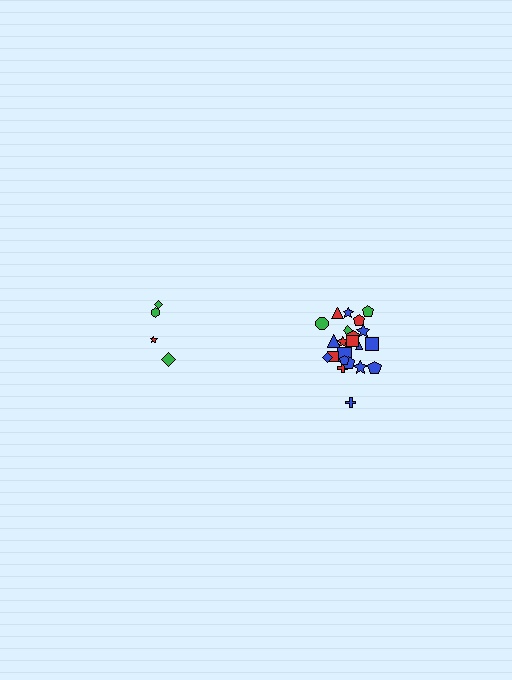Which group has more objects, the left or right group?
The right group.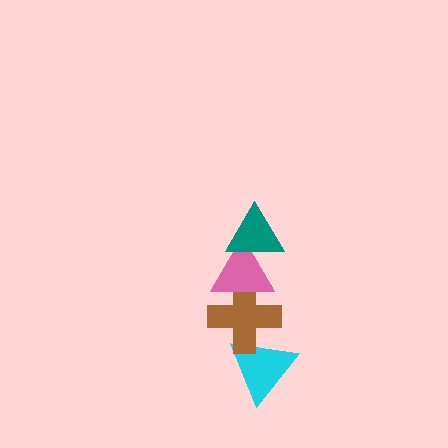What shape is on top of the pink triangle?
The teal triangle is on top of the pink triangle.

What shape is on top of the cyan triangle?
The brown cross is on top of the cyan triangle.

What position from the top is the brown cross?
The brown cross is 3rd from the top.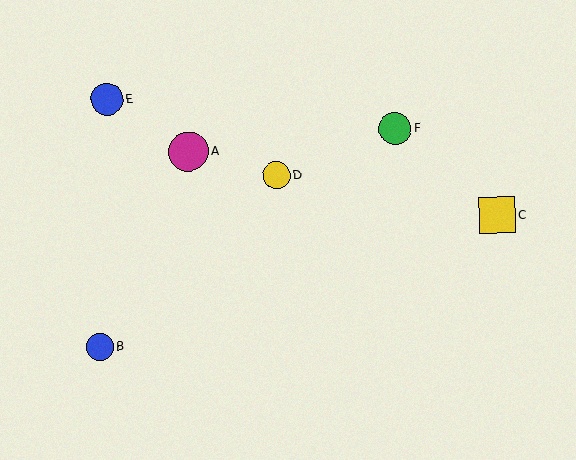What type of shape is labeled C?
Shape C is a yellow square.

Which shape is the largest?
The magenta circle (labeled A) is the largest.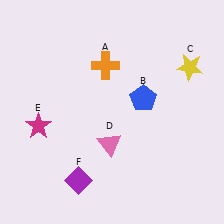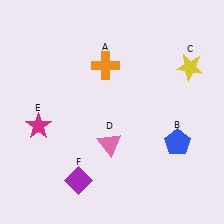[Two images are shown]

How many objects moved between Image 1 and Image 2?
1 object moved between the two images.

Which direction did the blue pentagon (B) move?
The blue pentagon (B) moved down.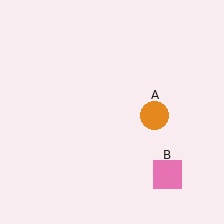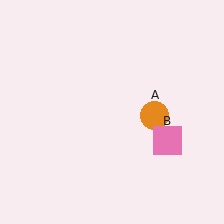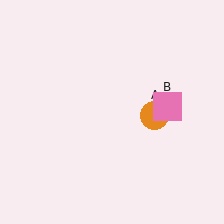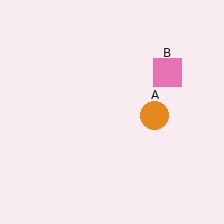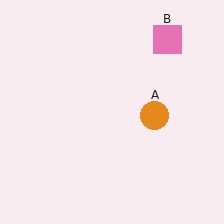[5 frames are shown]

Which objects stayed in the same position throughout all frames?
Orange circle (object A) remained stationary.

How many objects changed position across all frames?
1 object changed position: pink square (object B).